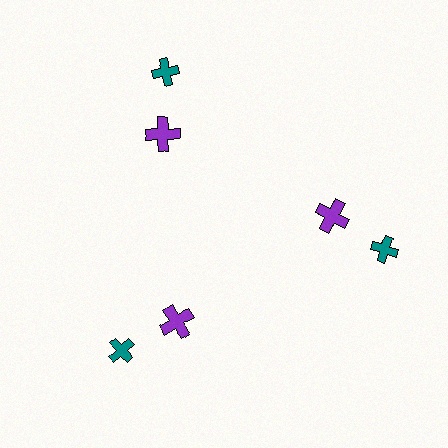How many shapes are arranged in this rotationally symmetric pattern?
There are 6 shapes, arranged in 3 groups of 2.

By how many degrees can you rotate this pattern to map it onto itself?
The pattern maps onto itself every 120 degrees of rotation.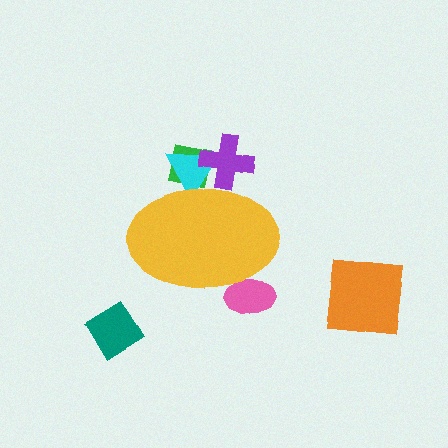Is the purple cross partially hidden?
Yes, the purple cross is partially hidden behind the yellow ellipse.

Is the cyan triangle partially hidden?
Yes, the cyan triangle is partially hidden behind the yellow ellipse.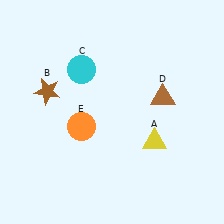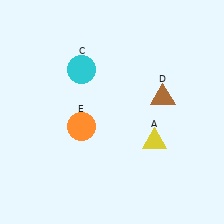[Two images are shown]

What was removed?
The brown star (B) was removed in Image 2.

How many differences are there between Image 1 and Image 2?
There is 1 difference between the two images.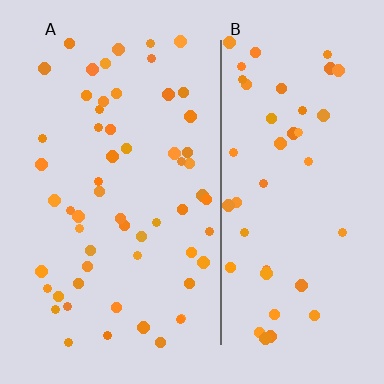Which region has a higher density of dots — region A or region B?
A (the left).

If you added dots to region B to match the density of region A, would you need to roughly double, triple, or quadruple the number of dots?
Approximately double.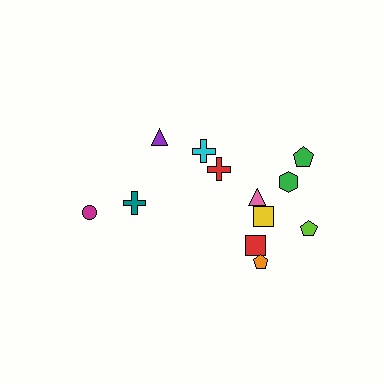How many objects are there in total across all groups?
There are 12 objects.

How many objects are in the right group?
There are 8 objects.